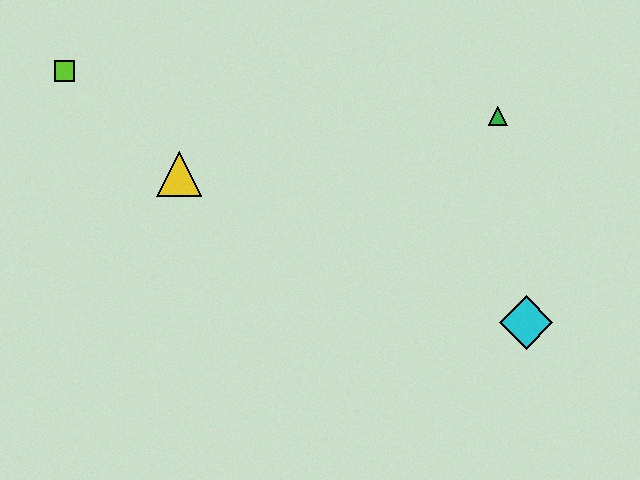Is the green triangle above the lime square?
No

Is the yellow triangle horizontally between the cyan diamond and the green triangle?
No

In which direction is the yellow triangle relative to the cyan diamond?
The yellow triangle is to the left of the cyan diamond.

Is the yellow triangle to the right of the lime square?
Yes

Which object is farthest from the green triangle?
The lime square is farthest from the green triangle.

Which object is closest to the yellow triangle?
The lime square is closest to the yellow triangle.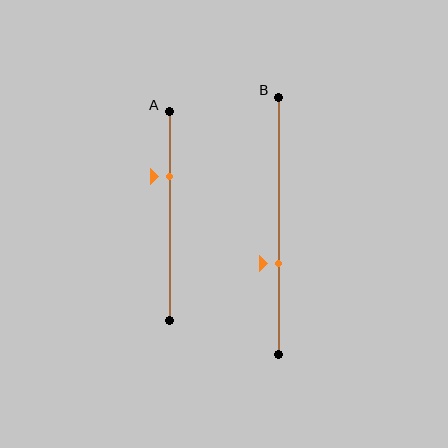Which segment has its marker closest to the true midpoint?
Segment B has its marker closest to the true midpoint.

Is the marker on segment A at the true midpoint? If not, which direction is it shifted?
No, the marker on segment A is shifted upward by about 19% of the segment length.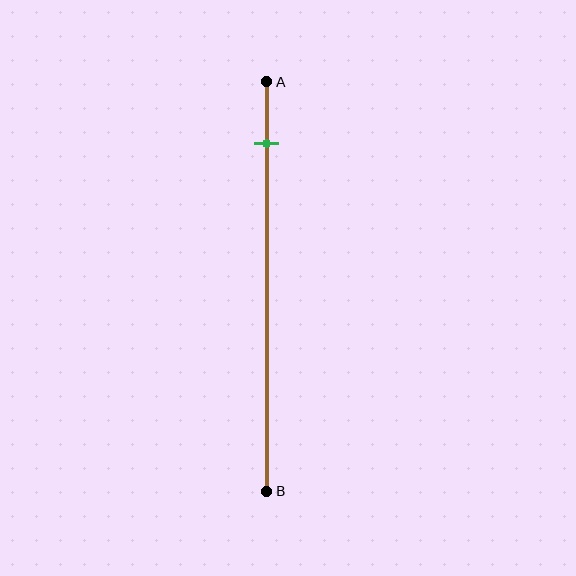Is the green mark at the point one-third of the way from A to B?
No, the mark is at about 15% from A, not at the 33% one-third point.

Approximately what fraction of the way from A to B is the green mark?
The green mark is approximately 15% of the way from A to B.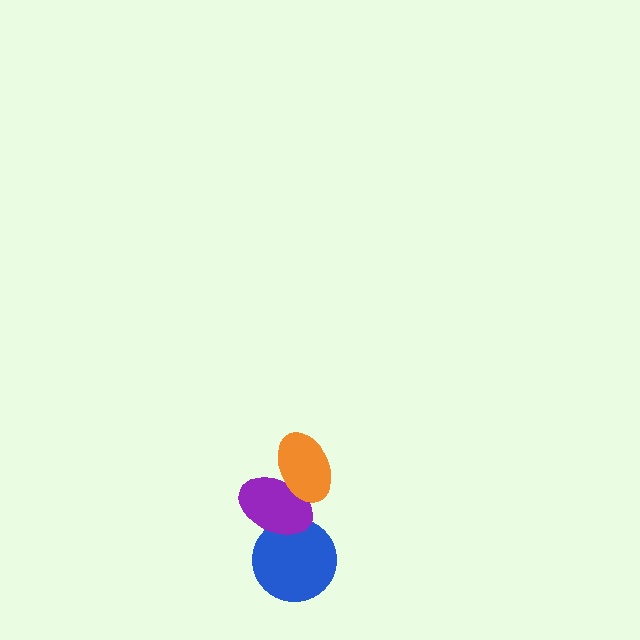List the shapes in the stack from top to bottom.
From top to bottom: the orange ellipse, the purple ellipse, the blue circle.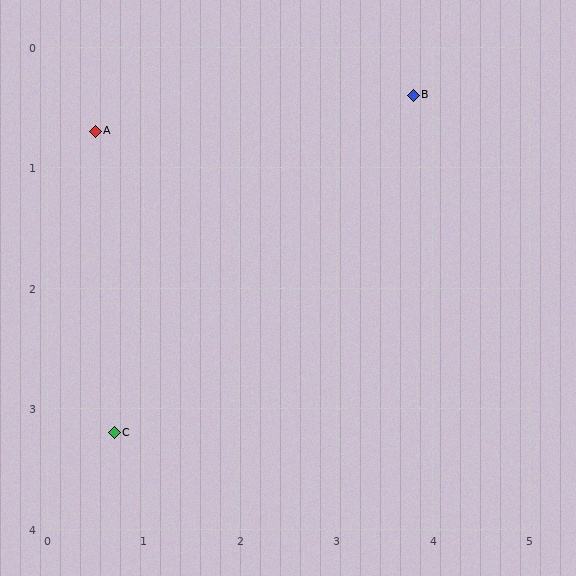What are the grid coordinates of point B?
Point B is at approximately (3.8, 0.4).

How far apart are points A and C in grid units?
Points A and C are about 2.5 grid units apart.